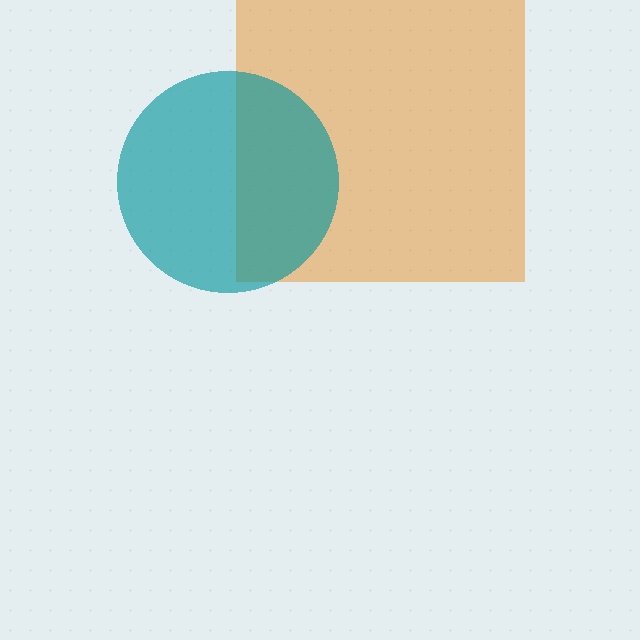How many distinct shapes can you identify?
There are 2 distinct shapes: an orange square, a teal circle.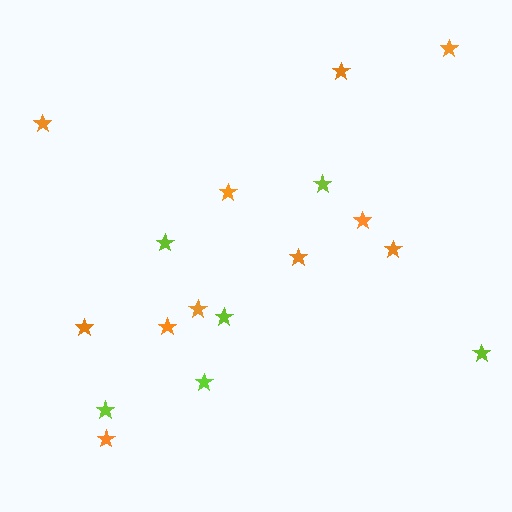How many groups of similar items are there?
There are 2 groups: one group of orange stars (11) and one group of lime stars (6).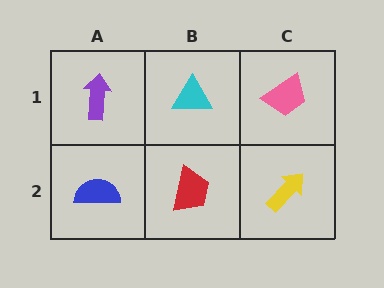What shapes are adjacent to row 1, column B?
A red trapezoid (row 2, column B), a purple arrow (row 1, column A), a pink trapezoid (row 1, column C).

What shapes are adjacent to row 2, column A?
A purple arrow (row 1, column A), a red trapezoid (row 2, column B).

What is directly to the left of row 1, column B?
A purple arrow.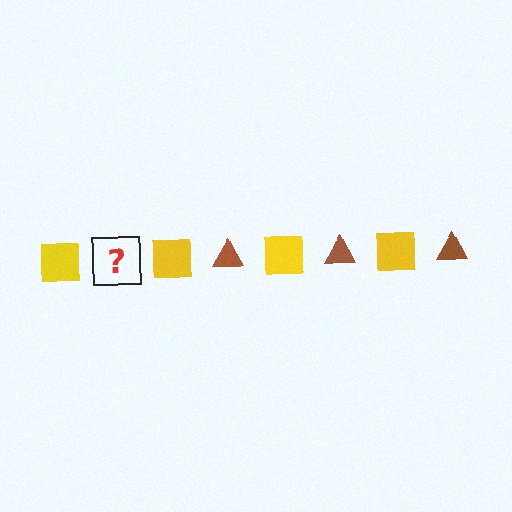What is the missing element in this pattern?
The missing element is a brown triangle.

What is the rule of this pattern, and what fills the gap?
The rule is that the pattern alternates between yellow square and brown triangle. The gap should be filled with a brown triangle.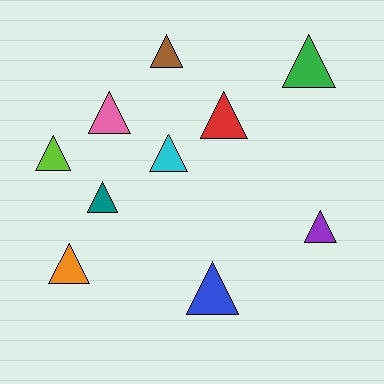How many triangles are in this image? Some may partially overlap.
There are 10 triangles.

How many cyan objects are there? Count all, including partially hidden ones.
There is 1 cyan object.